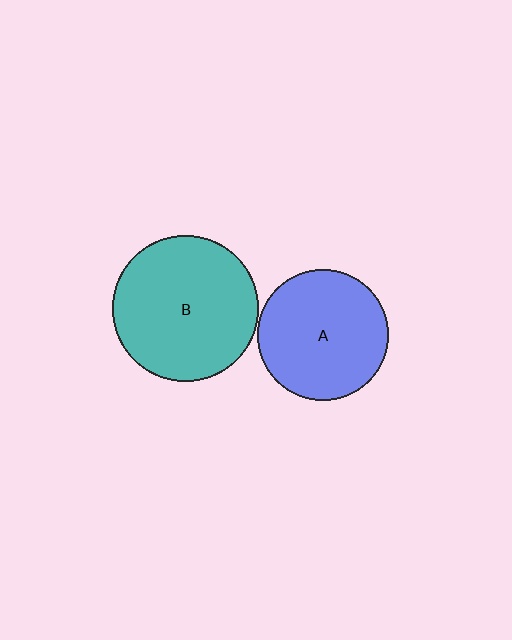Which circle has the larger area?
Circle B (teal).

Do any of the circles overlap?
No, none of the circles overlap.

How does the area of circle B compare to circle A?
Approximately 1.2 times.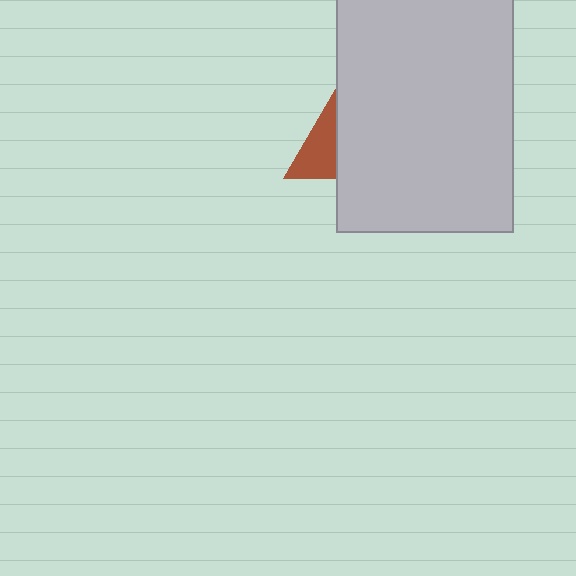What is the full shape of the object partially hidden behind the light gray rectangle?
The partially hidden object is a brown triangle.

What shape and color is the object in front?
The object in front is a light gray rectangle.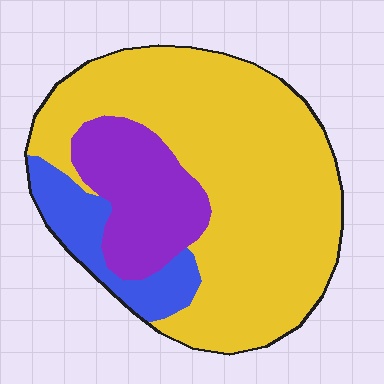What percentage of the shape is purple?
Purple takes up about one fifth (1/5) of the shape.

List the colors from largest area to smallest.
From largest to smallest: yellow, purple, blue.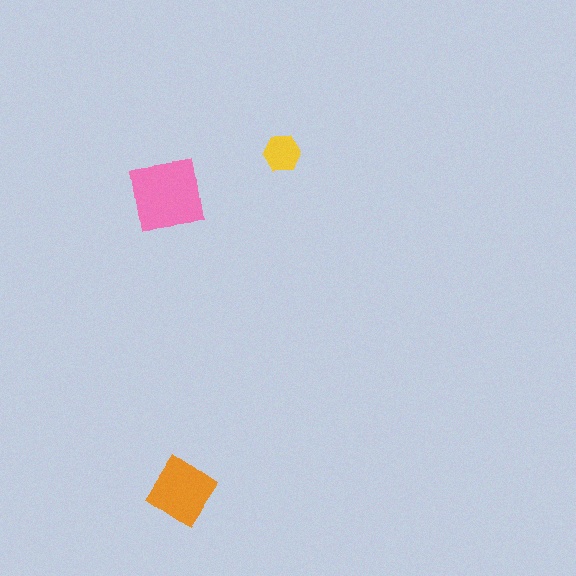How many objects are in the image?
There are 3 objects in the image.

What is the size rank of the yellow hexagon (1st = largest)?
3rd.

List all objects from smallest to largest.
The yellow hexagon, the orange diamond, the pink square.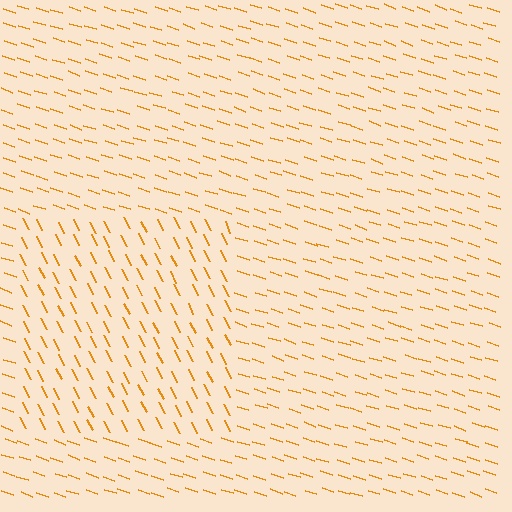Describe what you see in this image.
The image is filled with small orange line segments. A rectangle region in the image has lines oriented differently from the surrounding lines, creating a visible texture boundary.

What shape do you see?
I see a rectangle.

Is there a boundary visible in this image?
Yes, there is a texture boundary formed by a change in line orientation.